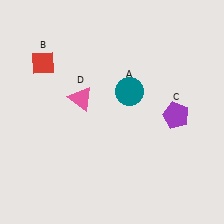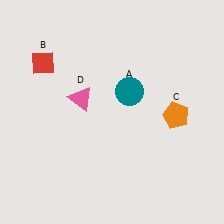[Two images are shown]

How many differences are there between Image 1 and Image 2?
There is 1 difference between the two images.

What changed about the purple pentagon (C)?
In Image 1, C is purple. In Image 2, it changed to orange.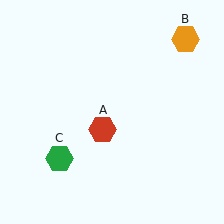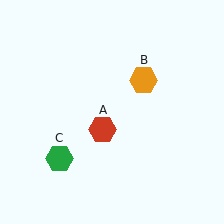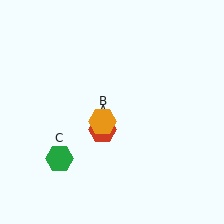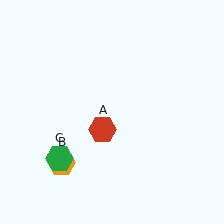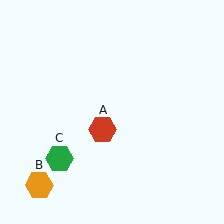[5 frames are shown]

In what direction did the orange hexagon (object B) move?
The orange hexagon (object B) moved down and to the left.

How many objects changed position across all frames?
1 object changed position: orange hexagon (object B).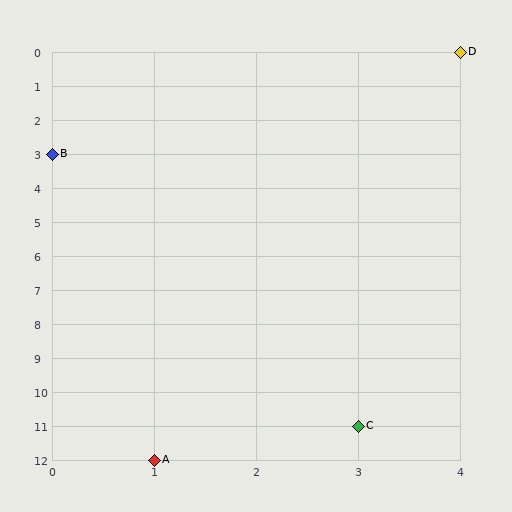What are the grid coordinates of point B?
Point B is at grid coordinates (0, 3).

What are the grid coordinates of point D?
Point D is at grid coordinates (4, 0).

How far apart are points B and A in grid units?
Points B and A are 1 column and 9 rows apart (about 9.1 grid units diagonally).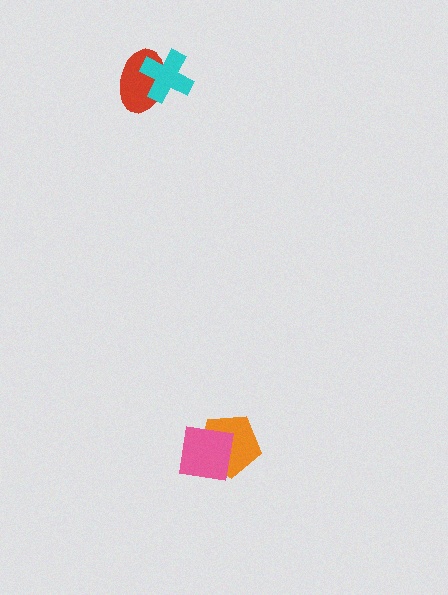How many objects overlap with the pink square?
1 object overlaps with the pink square.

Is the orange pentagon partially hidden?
Yes, it is partially covered by another shape.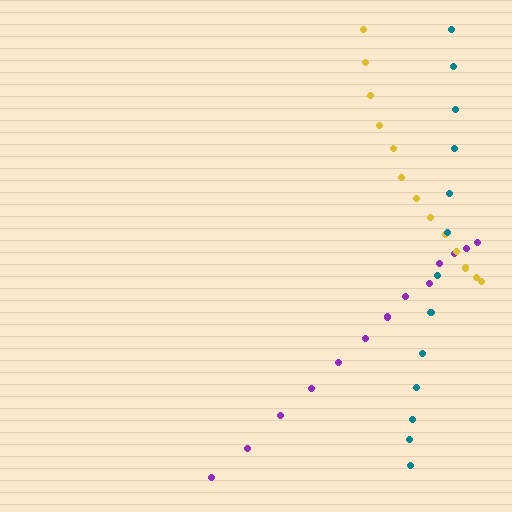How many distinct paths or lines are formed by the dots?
There are 3 distinct paths.